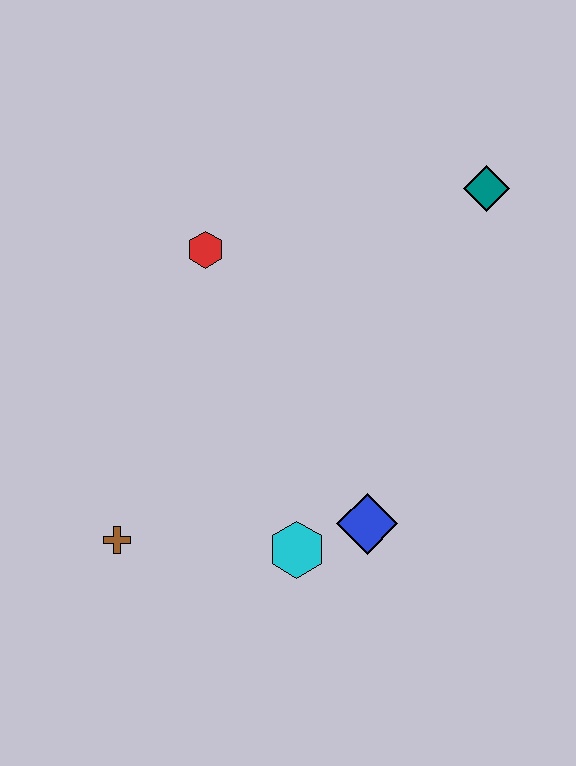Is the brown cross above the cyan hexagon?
Yes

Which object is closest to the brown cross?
The cyan hexagon is closest to the brown cross.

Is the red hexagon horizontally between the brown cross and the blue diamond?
Yes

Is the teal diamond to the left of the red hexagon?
No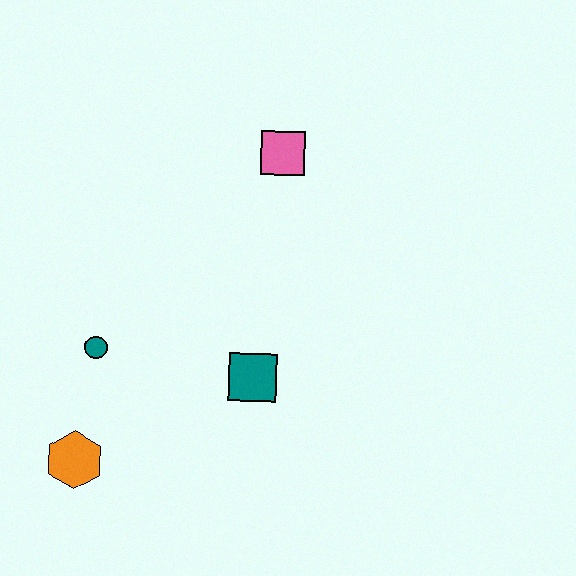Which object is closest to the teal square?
The teal circle is closest to the teal square.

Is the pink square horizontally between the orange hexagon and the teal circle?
No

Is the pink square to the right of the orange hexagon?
Yes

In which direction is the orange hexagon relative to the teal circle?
The orange hexagon is below the teal circle.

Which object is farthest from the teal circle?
The pink square is farthest from the teal circle.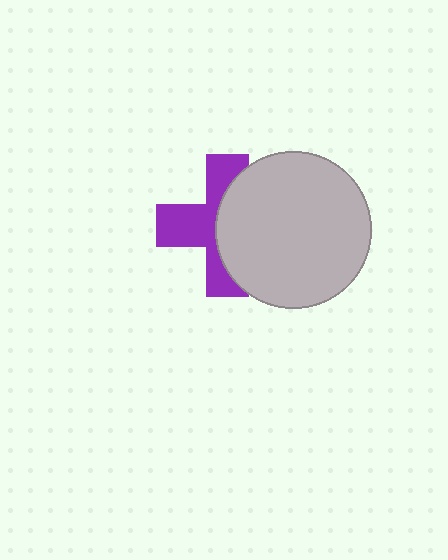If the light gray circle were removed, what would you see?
You would see the complete purple cross.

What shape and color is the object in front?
The object in front is a light gray circle.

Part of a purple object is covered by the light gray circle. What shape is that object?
It is a cross.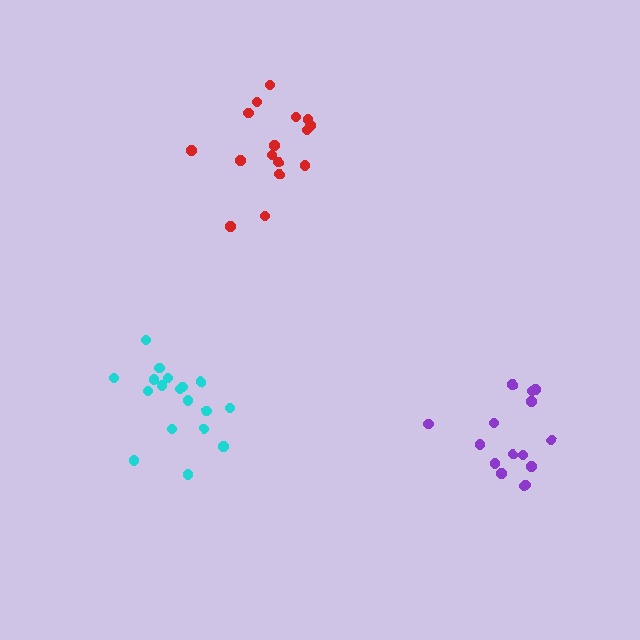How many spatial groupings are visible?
There are 3 spatial groupings.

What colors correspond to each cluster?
The clusters are colored: purple, cyan, red.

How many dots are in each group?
Group 1: 15 dots, Group 2: 18 dots, Group 3: 16 dots (49 total).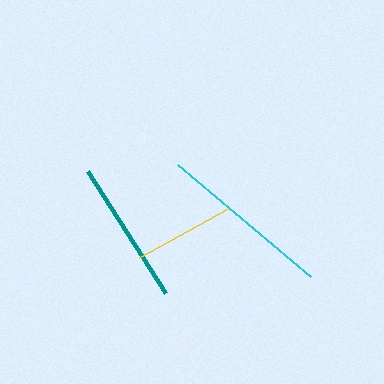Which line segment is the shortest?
The yellow line is the shortest at approximately 101 pixels.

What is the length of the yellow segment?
The yellow segment is approximately 101 pixels long.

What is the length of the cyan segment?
The cyan segment is approximately 174 pixels long.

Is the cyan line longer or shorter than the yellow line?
The cyan line is longer than the yellow line.